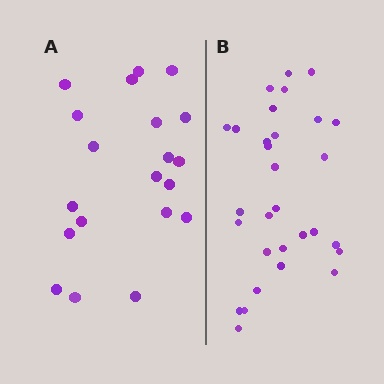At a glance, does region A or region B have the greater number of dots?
Region B (the right region) has more dots.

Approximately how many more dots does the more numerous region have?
Region B has roughly 10 or so more dots than region A.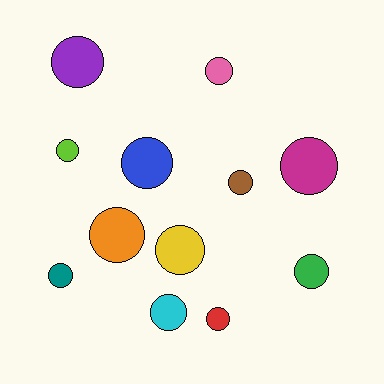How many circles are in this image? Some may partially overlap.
There are 12 circles.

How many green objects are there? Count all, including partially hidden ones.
There is 1 green object.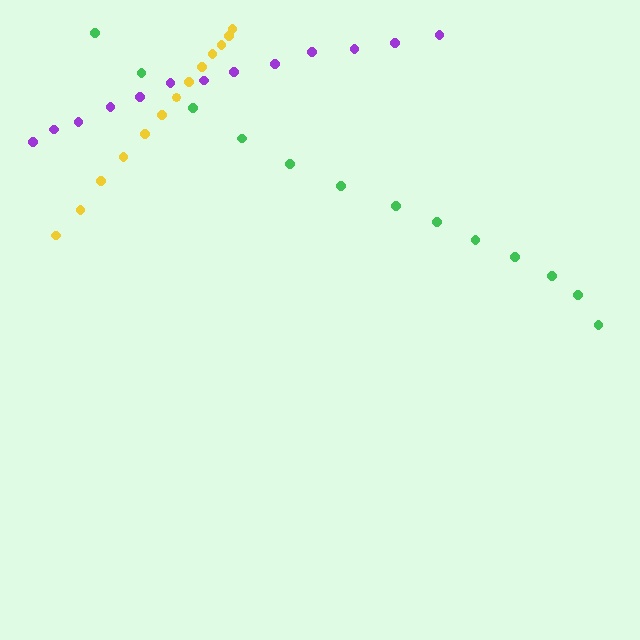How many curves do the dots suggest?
There are 3 distinct paths.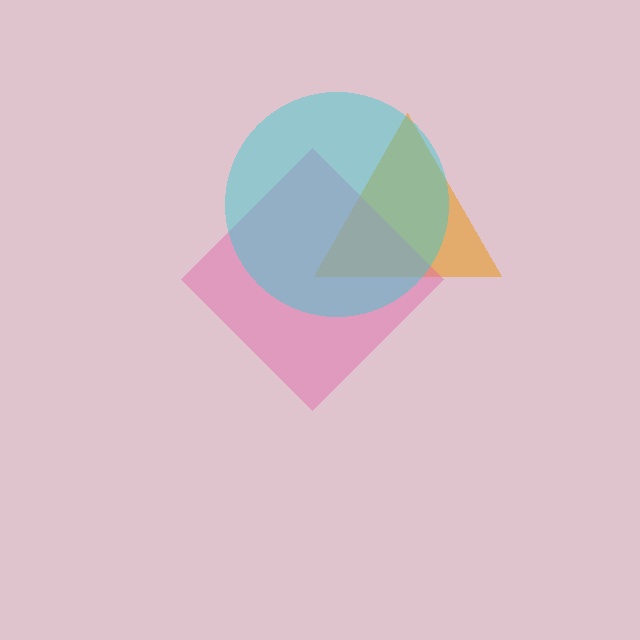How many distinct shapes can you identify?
There are 3 distinct shapes: an orange triangle, a pink diamond, a cyan circle.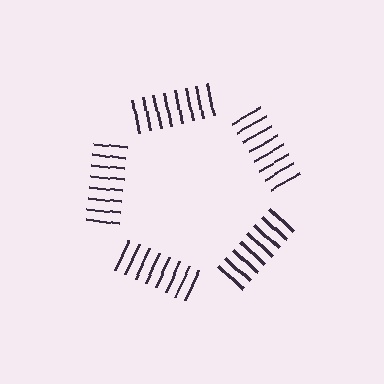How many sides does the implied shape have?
5 sides — the line-ends trace a pentagon.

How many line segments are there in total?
40 — 8 along each of the 5 edges.